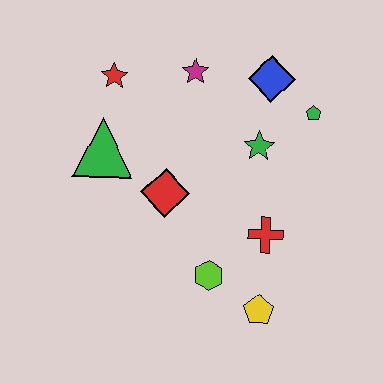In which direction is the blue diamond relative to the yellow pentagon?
The blue diamond is above the yellow pentagon.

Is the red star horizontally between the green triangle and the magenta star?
Yes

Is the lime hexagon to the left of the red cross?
Yes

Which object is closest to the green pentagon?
The blue diamond is closest to the green pentagon.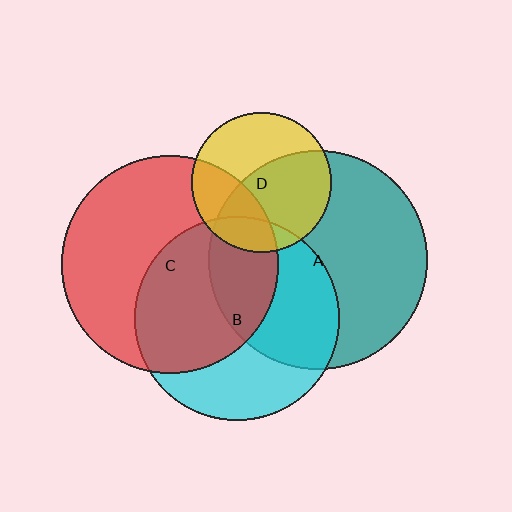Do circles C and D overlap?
Yes.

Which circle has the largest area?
Circle A (teal).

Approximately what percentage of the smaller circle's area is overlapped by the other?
Approximately 30%.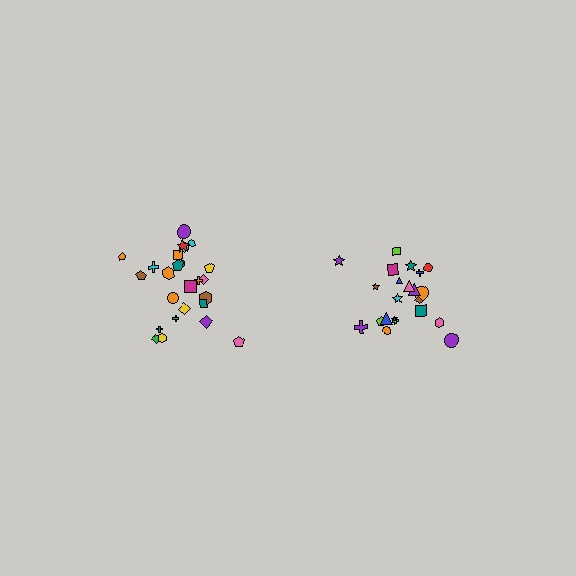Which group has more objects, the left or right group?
The left group.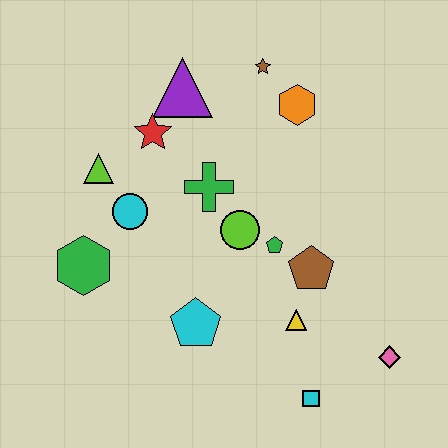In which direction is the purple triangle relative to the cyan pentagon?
The purple triangle is above the cyan pentagon.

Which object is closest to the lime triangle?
The cyan circle is closest to the lime triangle.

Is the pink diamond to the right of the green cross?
Yes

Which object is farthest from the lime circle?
The pink diamond is farthest from the lime circle.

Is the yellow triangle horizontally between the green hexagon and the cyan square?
Yes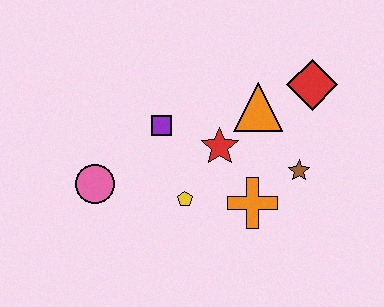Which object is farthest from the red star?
The pink circle is farthest from the red star.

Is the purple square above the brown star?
Yes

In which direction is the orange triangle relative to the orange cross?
The orange triangle is above the orange cross.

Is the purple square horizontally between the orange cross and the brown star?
No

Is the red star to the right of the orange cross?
No